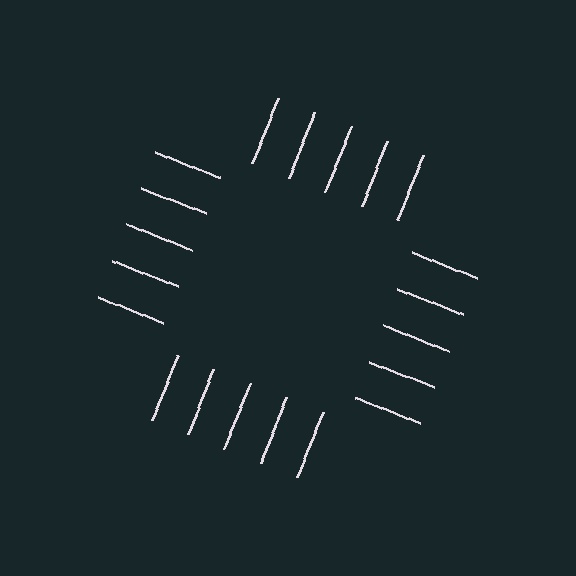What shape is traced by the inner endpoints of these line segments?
An illusory square — the line segments terminate on its edges but no continuous stroke is drawn.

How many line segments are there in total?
20 — 5 along each of the 4 edges.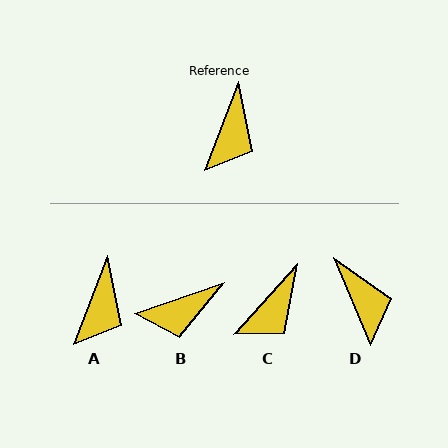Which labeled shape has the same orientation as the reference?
A.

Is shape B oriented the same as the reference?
No, it is off by about 50 degrees.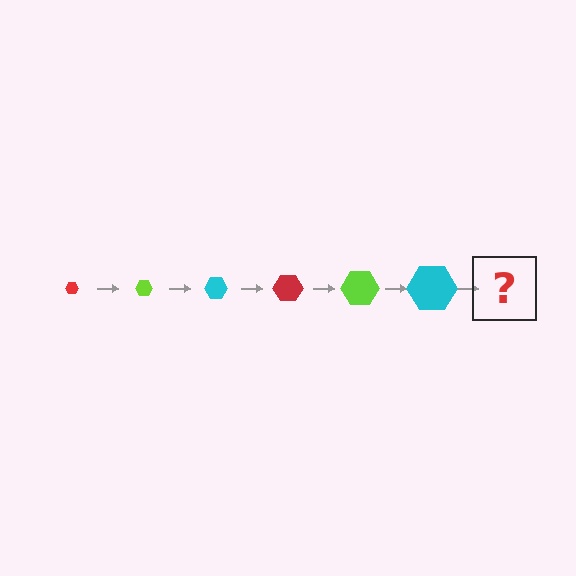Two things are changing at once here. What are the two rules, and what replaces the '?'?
The two rules are that the hexagon grows larger each step and the color cycles through red, lime, and cyan. The '?' should be a red hexagon, larger than the previous one.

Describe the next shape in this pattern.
It should be a red hexagon, larger than the previous one.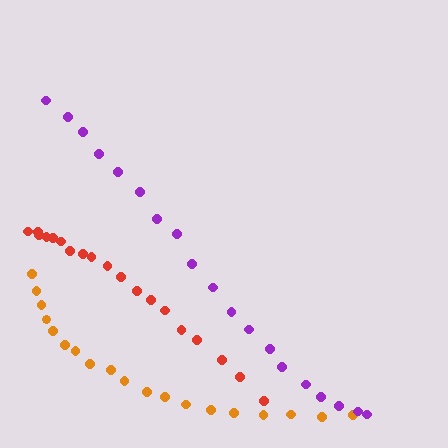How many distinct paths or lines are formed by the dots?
There are 3 distinct paths.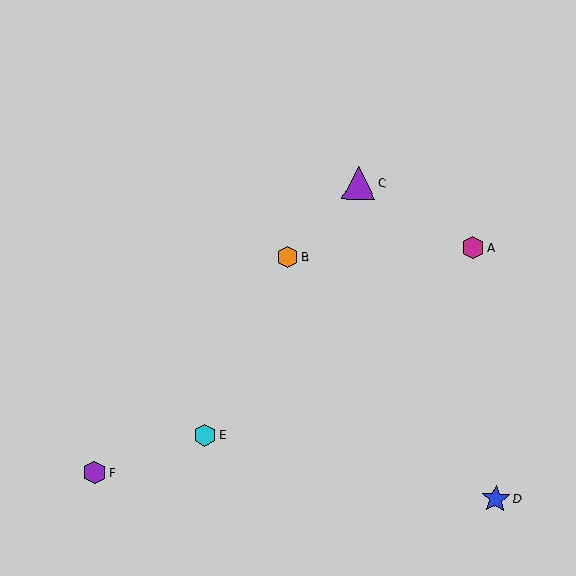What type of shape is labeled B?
Shape B is an orange hexagon.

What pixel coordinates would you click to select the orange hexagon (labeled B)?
Click at (287, 257) to select the orange hexagon B.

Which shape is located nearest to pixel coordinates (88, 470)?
The purple hexagon (labeled F) at (94, 473) is nearest to that location.